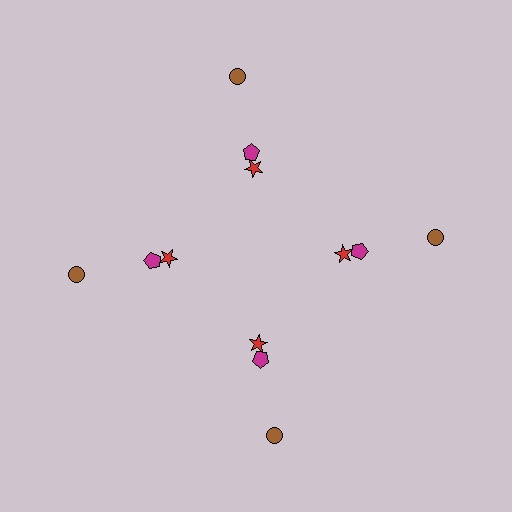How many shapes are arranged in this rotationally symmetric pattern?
There are 12 shapes, arranged in 4 groups of 3.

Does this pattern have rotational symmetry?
Yes, this pattern has 4-fold rotational symmetry. It looks the same after rotating 90 degrees around the center.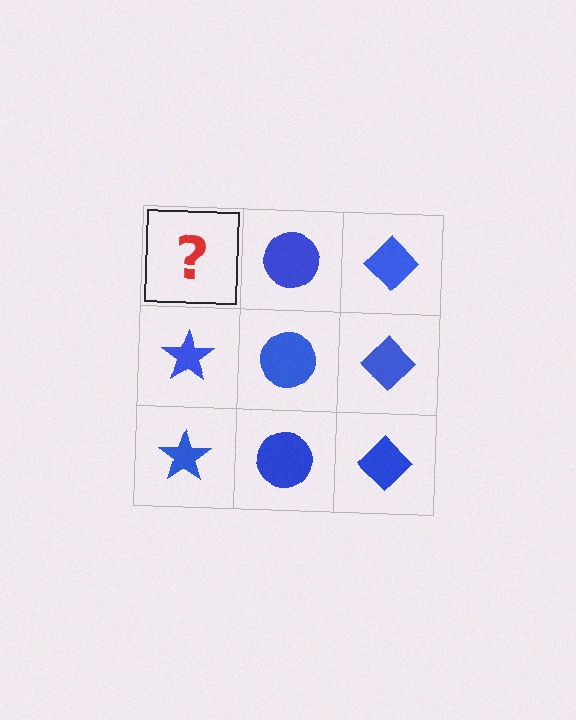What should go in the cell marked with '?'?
The missing cell should contain a blue star.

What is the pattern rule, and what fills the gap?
The rule is that each column has a consistent shape. The gap should be filled with a blue star.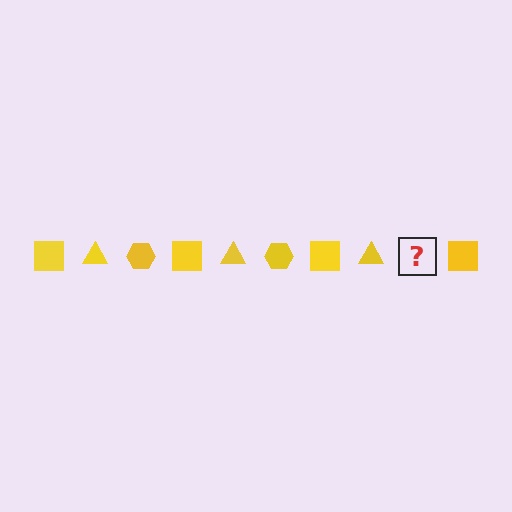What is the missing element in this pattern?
The missing element is a yellow hexagon.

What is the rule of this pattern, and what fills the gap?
The rule is that the pattern cycles through square, triangle, hexagon shapes in yellow. The gap should be filled with a yellow hexagon.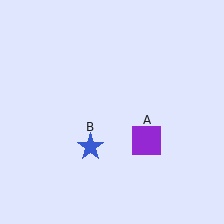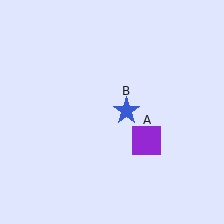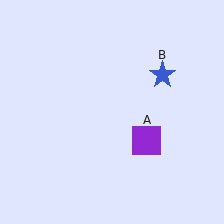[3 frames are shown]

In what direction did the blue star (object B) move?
The blue star (object B) moved up and to the right.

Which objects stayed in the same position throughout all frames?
Purple square (object A) remained stationary.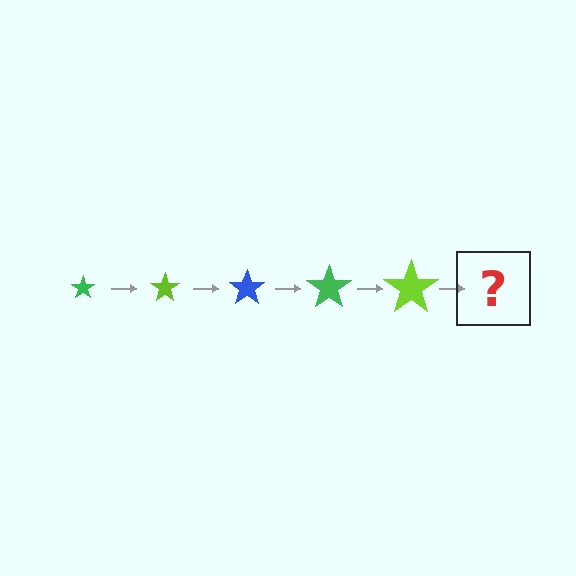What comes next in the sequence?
The next element should be a blue star, larger than the previous one.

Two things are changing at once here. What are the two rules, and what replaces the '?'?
The two rules are that the star grows larger each step and the color cycles through green, lime, and blue. The '?' should be a blue star, larger than the previous one.